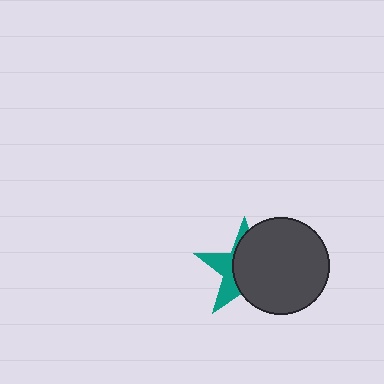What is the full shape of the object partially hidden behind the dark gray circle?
The partially hidden object is a teal star.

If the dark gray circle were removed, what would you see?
You would see the complete teal star.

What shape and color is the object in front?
The object in front is a dark gray circle.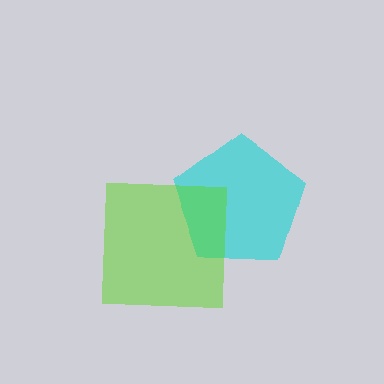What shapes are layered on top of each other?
The layered shapes are: a cyan pentagon, a lime square.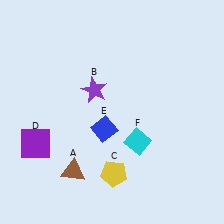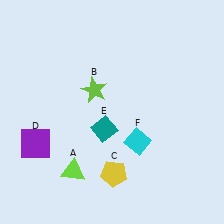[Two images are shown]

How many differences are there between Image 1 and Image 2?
There are 3 differences between the two images.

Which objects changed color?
A changed from brown to lime. B changed from purple to lime. E changed from blue to teal.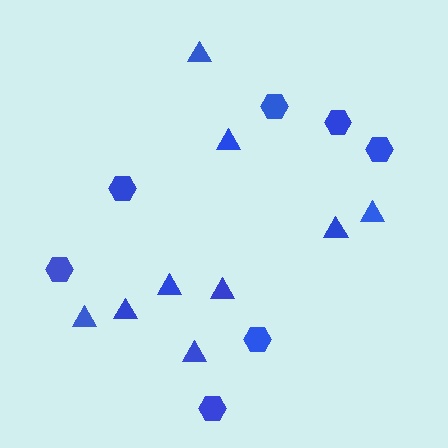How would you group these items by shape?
There are 2 groups: one group of triangles (9) and one group of hexagons (7).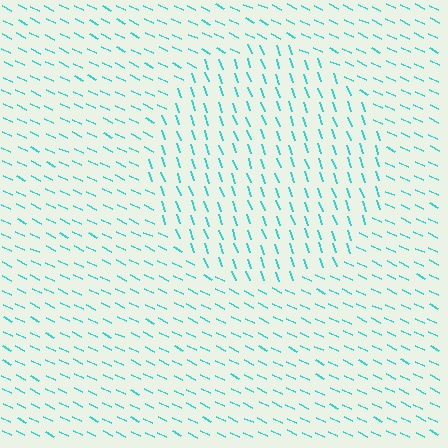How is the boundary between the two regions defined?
The boundary is defined purely by a change in line orientation (approximately 45 degrees difference). All lines are the same color and thickness.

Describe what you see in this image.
The image is filled with small cyan line segments. A circle region in the image has lines oriented differently from the surrounding lines, creating a visible texture boundary.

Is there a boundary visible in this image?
Yes, there is a texture boundary formed by a change in line orientation.